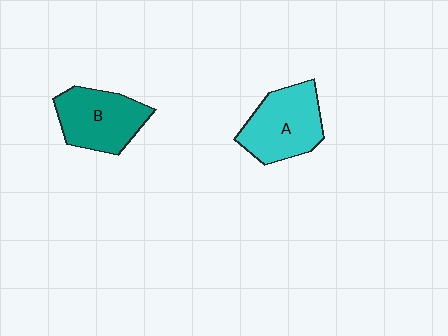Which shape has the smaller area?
Shape B (teal).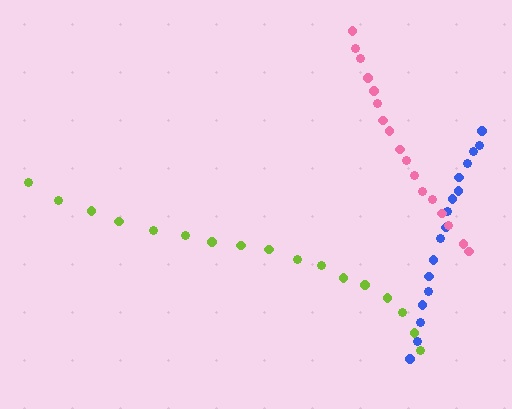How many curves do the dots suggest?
There are 3 distinct paths.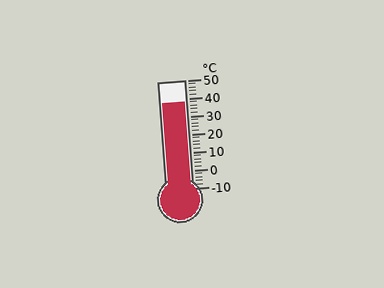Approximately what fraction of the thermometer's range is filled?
The thermometer is filled to approximately 80% of its range.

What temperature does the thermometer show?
The thermometer shows approximately 38°C.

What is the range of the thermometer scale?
The thermometer scale ranges from -10°C to 50°C.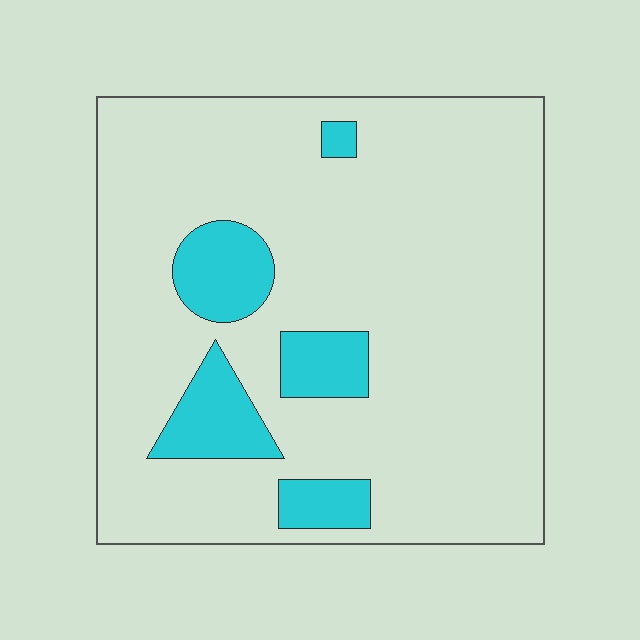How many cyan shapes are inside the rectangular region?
5.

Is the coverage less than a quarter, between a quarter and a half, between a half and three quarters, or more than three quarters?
Less than a quarter.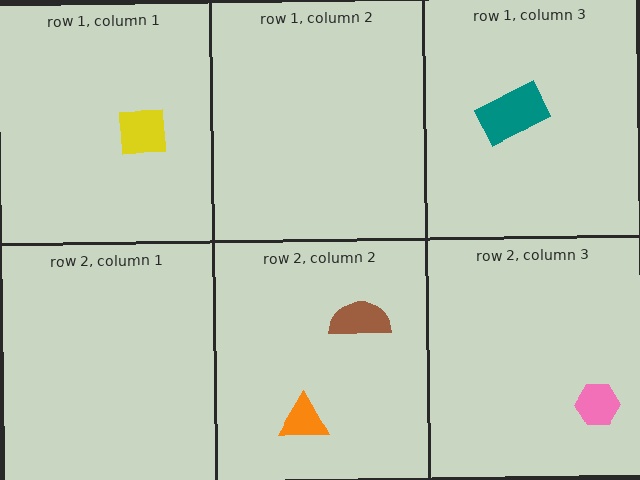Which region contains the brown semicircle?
The row 2, column 2 region.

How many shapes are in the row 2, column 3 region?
1.